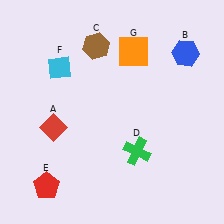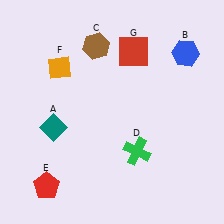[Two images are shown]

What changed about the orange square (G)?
In Image 1, G is orange. In Image 2, it changed to red.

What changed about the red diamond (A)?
In Image 1, A is red. In Image 2, it changed to teal.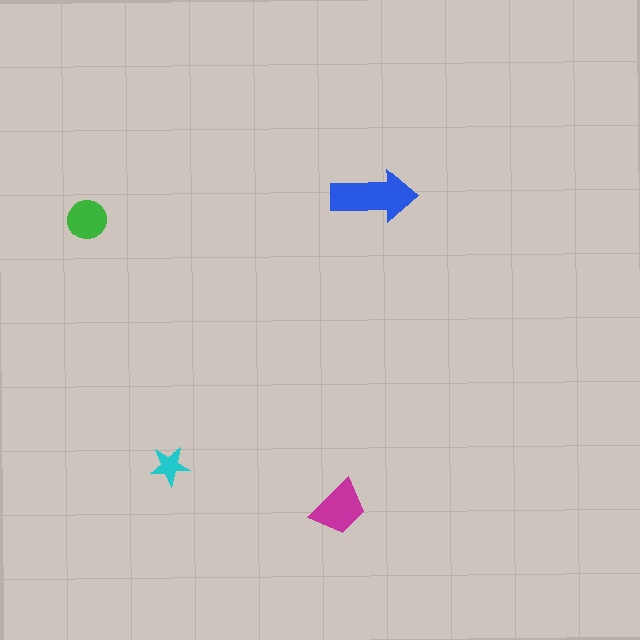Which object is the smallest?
The cyan star.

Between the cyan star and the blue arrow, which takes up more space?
The blue arrow.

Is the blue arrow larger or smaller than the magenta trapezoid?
Larger.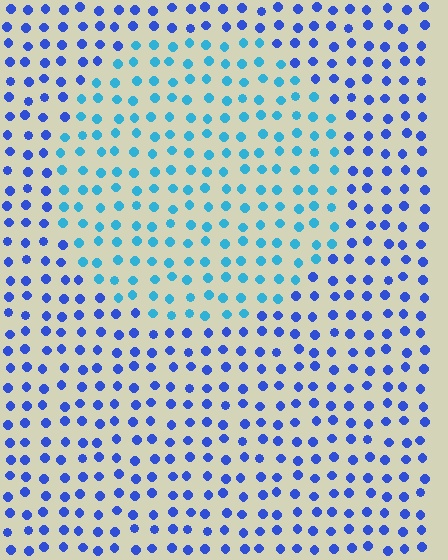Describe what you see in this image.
The image is filled with small blue elements in a uniform arrangement. A circle-shaped region is visible where the elements are tinted to a slightly different hue, forming a subtle color boundary.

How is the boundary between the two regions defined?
The boundary is defined purely by a slight shift in hue (about 36 degrees). Spacing, size, and orientation are identical on both sides.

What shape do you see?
I see a circle.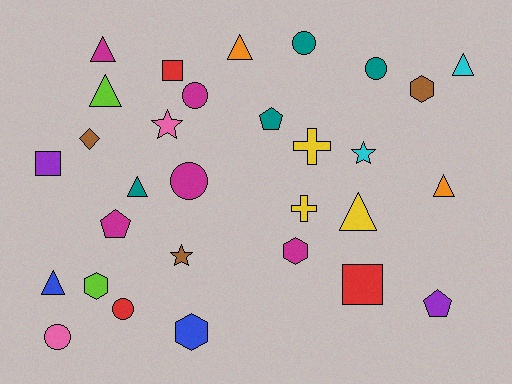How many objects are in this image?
There are 30 objects.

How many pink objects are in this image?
There are 2 pink objects.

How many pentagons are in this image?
There are 3 pentagons.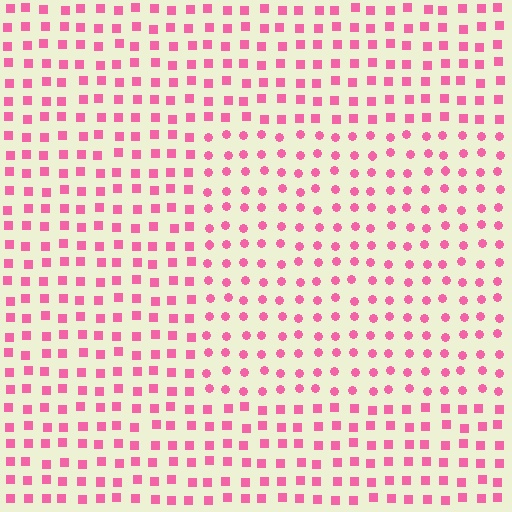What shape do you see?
I see a rectangle.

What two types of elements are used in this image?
The image uses circles inside the rectangle region and squares outside it.